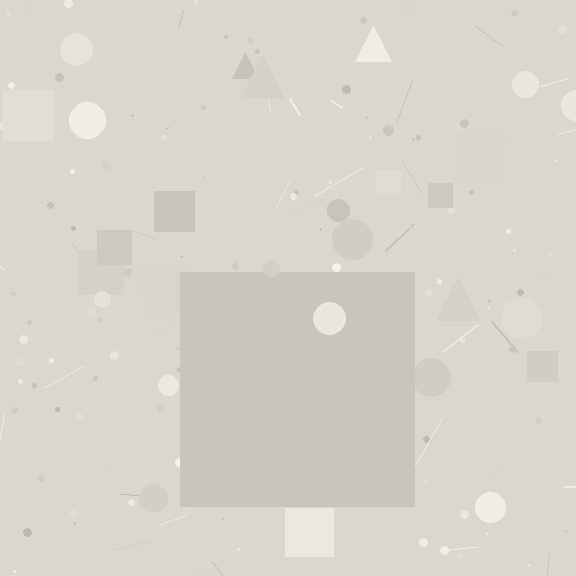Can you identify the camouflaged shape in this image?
The camouflaged shape is a square.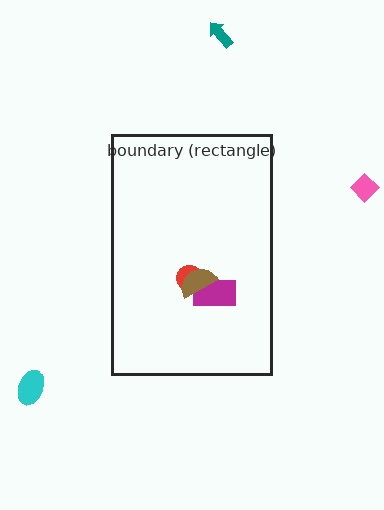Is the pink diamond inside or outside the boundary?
Outside.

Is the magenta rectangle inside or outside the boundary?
Inside.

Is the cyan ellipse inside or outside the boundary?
Outside.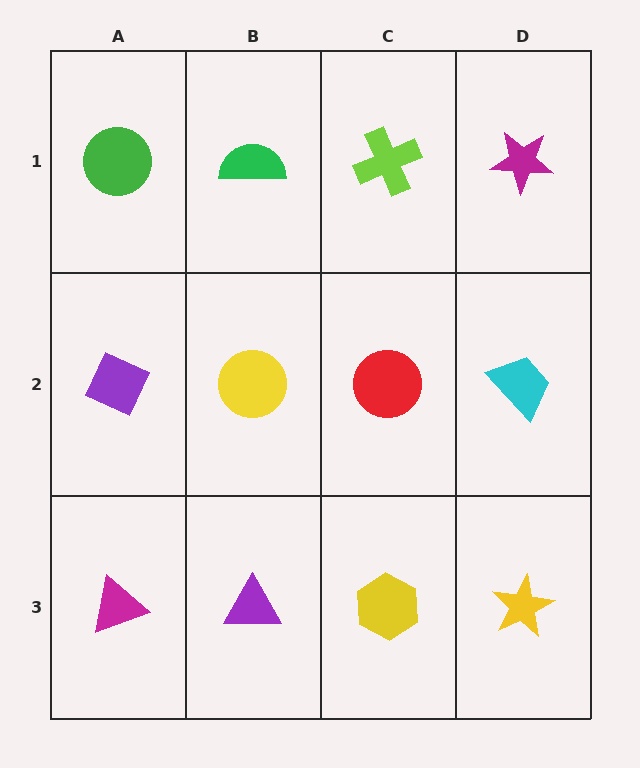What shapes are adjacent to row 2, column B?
A green semicircle (row 1, column B), a purple triangle (row 3, column B), a purple diamond (row 2, column A), a red circle (row 2, column C).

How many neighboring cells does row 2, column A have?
3.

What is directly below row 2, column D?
A yellow star.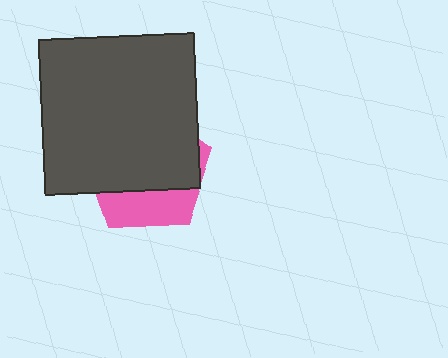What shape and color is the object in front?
The object in front is a dark gray square.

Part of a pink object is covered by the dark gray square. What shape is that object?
It is a pentagon.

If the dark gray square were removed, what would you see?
You would see the complete pink pentagon.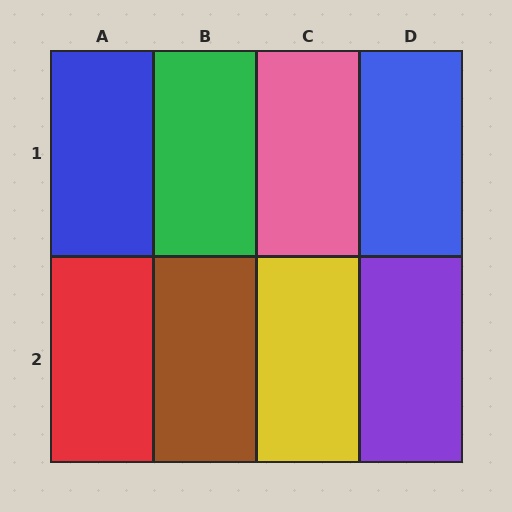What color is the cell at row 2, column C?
Yellow.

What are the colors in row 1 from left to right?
Blue, green, pink, blue.